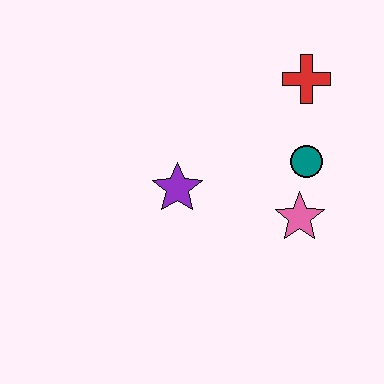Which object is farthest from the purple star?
The red cross is farthest from the purple star.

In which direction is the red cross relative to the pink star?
The red cross is above the pink star.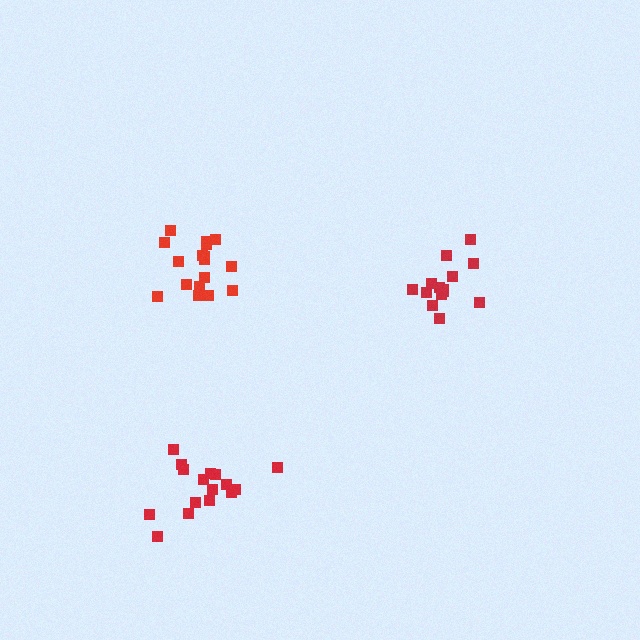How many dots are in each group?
Group 1: 16 dots, Group 2: 14 dots, Group 3: 17 dots (47 total).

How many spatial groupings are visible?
There are 3 spatial groupings.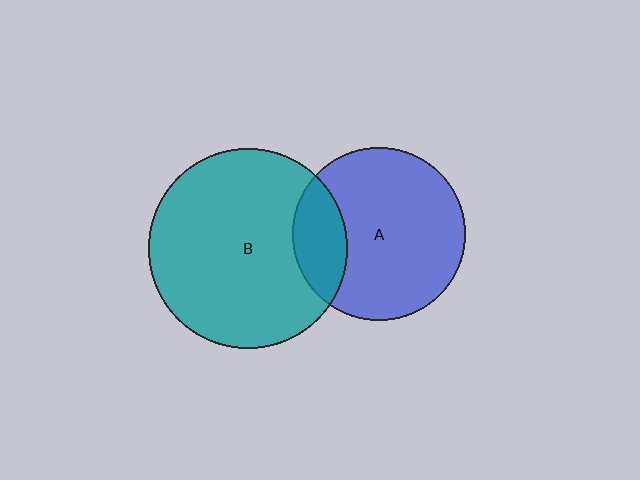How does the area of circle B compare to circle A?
Approximately 1.3 times.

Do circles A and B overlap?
Yes.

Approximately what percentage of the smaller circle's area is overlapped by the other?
Approximately 20%.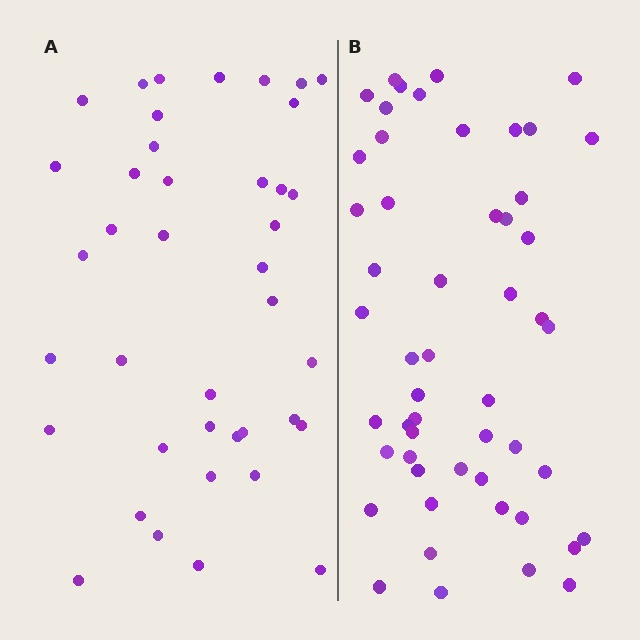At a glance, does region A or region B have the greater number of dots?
Region B (the right region) has more dots.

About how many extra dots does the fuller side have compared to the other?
Region B has roughly 12 or so more dots than region A.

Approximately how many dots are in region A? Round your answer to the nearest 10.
About 40 dots.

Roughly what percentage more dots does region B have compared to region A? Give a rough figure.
About 30% more.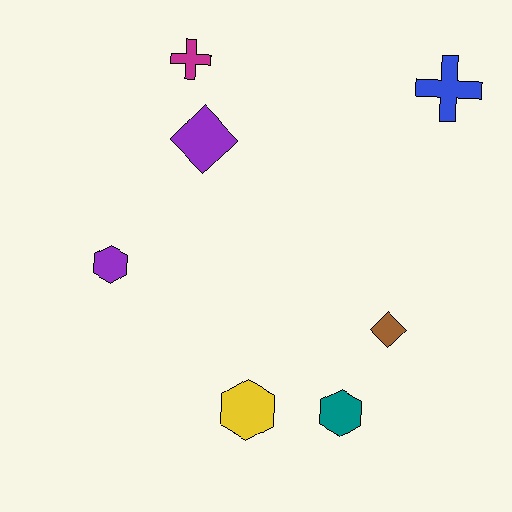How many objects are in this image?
There are 7 objects.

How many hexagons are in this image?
There are 3 hexagons.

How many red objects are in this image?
There are no red objects.